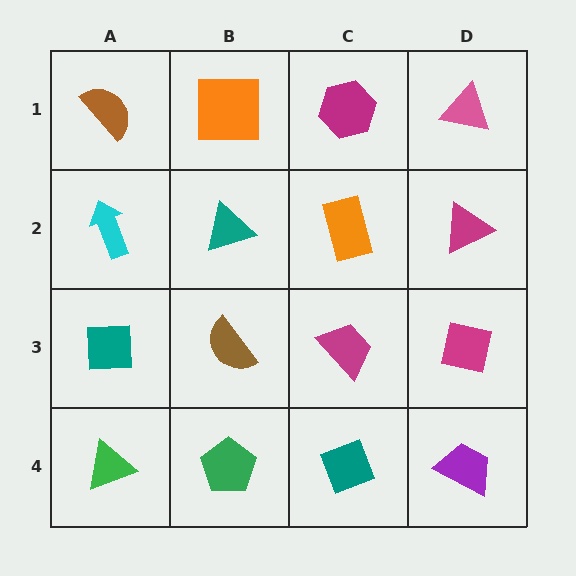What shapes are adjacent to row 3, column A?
A cyan arrow (row 2, column A), a green triangle (row 4, column A), a brown semicircle (row 3, column B).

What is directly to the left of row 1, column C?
An orange square.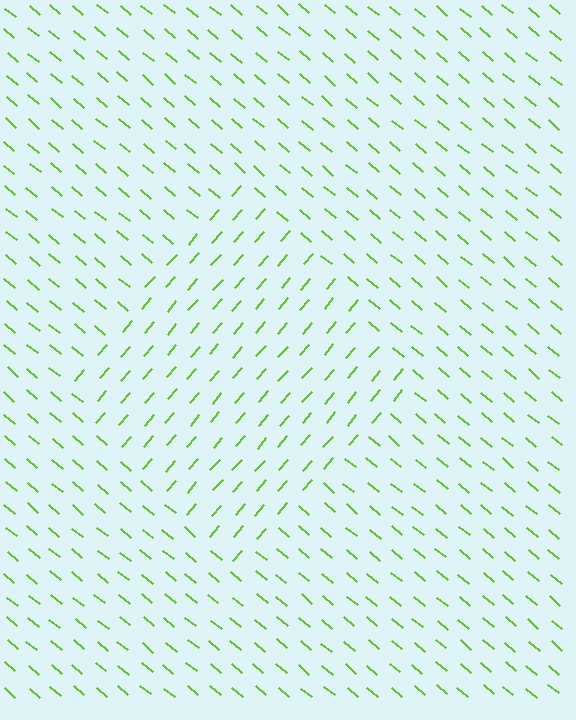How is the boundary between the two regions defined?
The boundary is defined purely by a change in line orientation (approximately 90 degrees difference). All lines are the same color and thickness.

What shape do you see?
I see a diamond.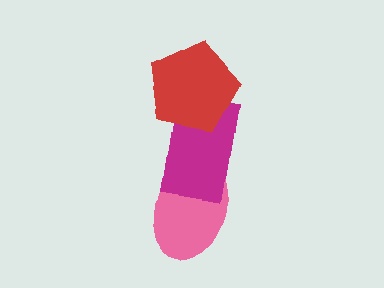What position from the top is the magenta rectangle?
The magenta rectangle is 2nd from the top.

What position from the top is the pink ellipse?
The pink ellipse is 3rd from the top.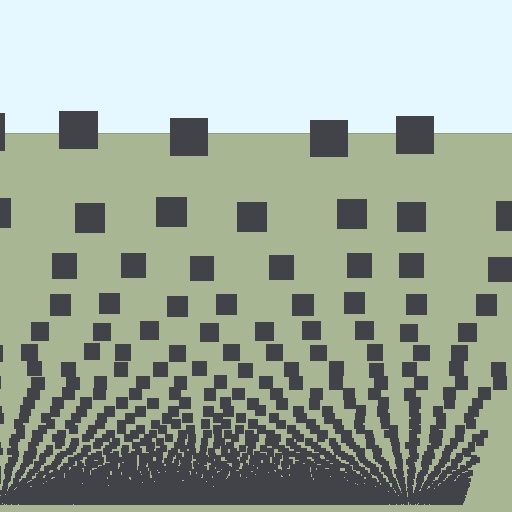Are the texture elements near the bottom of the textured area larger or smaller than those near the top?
Smaller. The gradient is inverted — elements near the bottom are smaller and denser.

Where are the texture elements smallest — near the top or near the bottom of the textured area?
Near the bottom.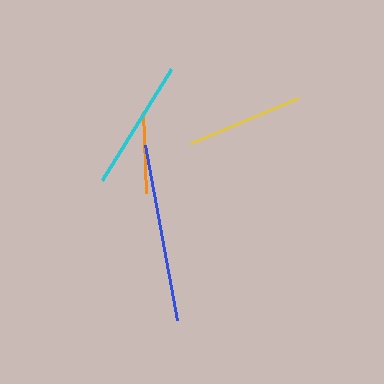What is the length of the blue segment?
The blue segment is approximately 178 pixels long.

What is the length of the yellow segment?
The yellow segment is approximately 116 pixels long.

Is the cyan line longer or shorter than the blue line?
The blue line is longer than the cyan line.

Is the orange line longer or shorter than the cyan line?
The cyan line is longer than the orange line.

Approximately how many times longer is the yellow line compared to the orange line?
The yellow line is approximately 1.4 times the length of the orange line.